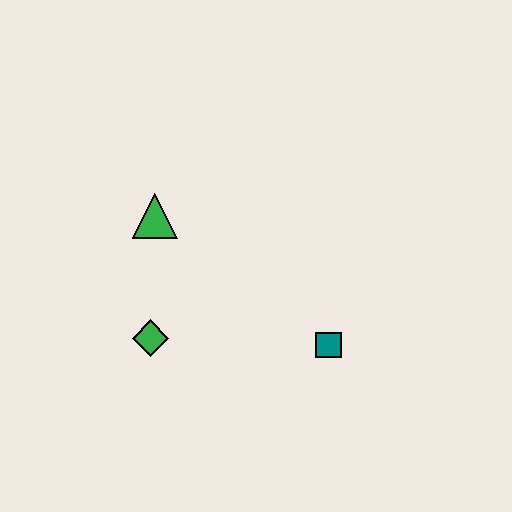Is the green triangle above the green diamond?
Yes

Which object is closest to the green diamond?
The green triangle is closest to the green diamond.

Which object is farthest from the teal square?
The green triangle is farthest from the teal square.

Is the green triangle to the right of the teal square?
No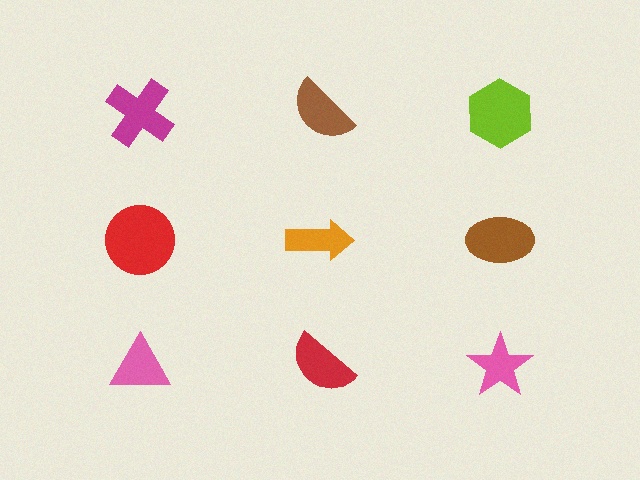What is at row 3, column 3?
A pink star.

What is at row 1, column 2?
A brown semicircle.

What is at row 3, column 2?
A red semicircle.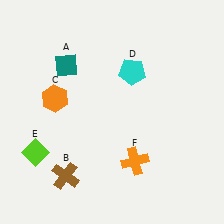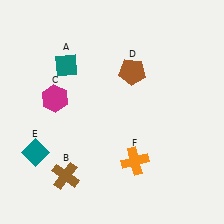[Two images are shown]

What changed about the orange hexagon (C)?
In Image 1, C is orange. In Image 2, it changed to magenta.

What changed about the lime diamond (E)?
In Image 1, E is lime. In Image 2, it changed to teal.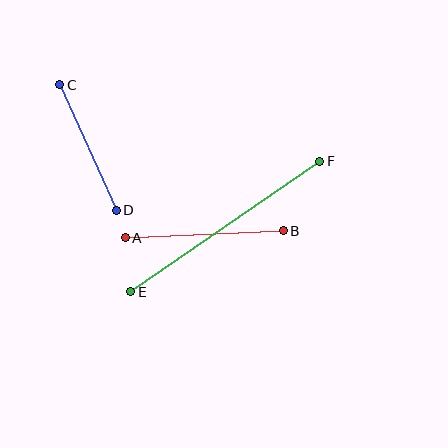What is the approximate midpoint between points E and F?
The midpoint is at approximately (225, 226) pixels.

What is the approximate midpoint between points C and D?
The midpoint is at approximately (88, 147) pixels.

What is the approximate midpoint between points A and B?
The midpoint is at approximately (204, 234) pixels.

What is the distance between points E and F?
The distance is approximately 230 pixels.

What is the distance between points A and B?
The distance is approximately 159 pixels.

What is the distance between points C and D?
The distance is approximately 138 pixels.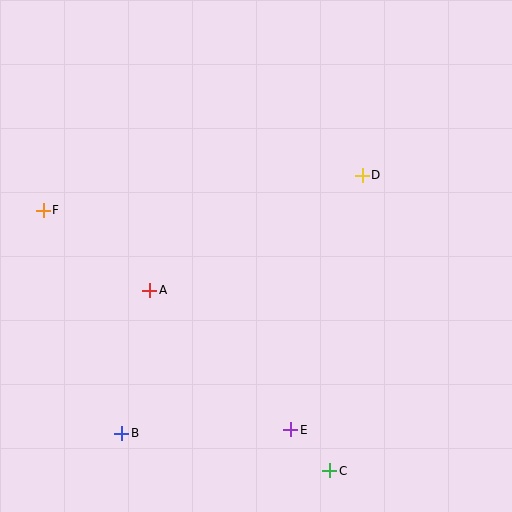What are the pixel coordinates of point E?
Point E is at (291, 430).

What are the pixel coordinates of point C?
Point C is at (330, 471).